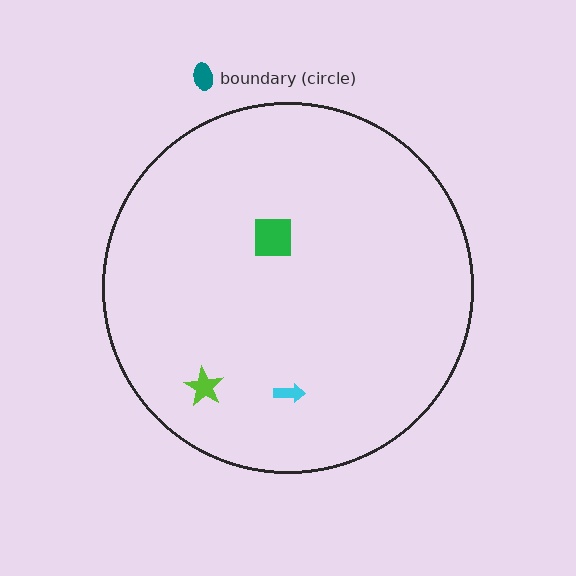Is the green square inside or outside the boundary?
Inside.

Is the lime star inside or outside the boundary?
Inside.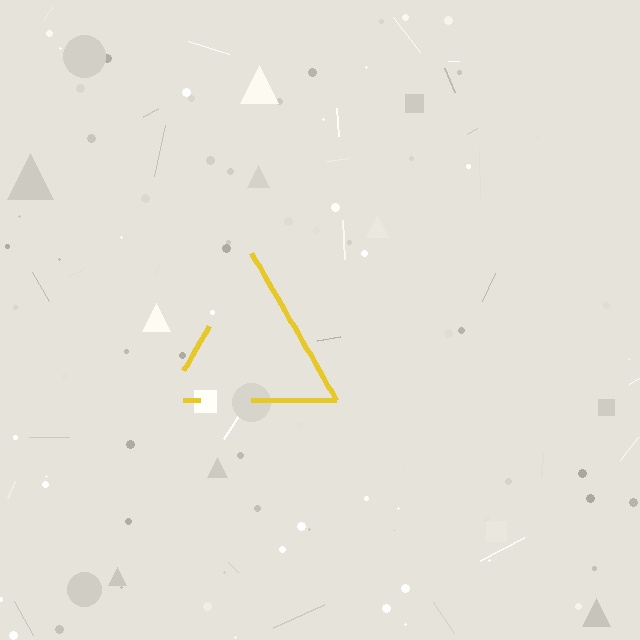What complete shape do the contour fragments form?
The contour fragments form a triangle.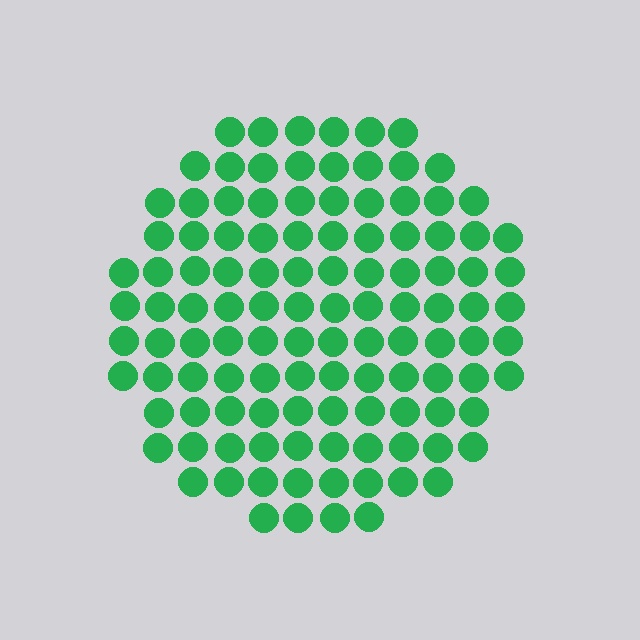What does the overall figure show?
The overall figure shows a circle.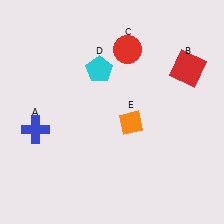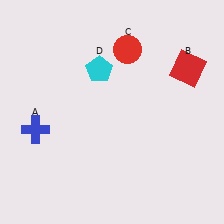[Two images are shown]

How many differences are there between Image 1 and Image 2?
There is 1 difference between the two images.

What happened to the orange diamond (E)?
The orange diamond (E) was removed in Image 2. It was in the bottom-right area of Image 1.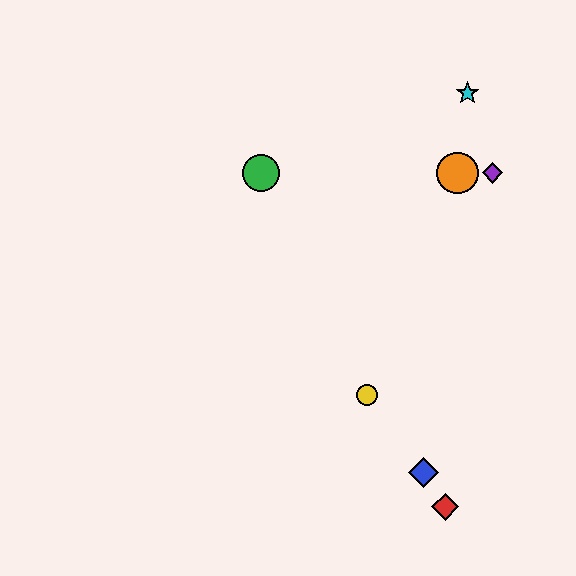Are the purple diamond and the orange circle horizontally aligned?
Yes, both are at y≈173.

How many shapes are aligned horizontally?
3 shapes (the green circle, the purple diamond, the orange circle) are aligned horizontally.